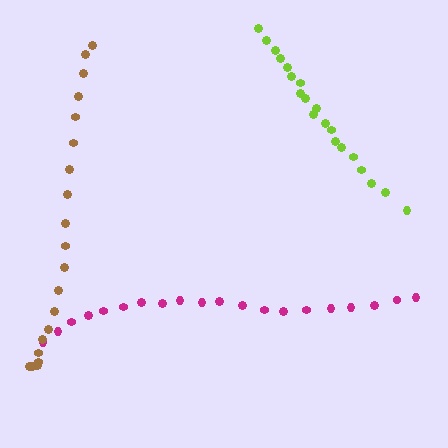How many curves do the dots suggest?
There are 3 distinct paths.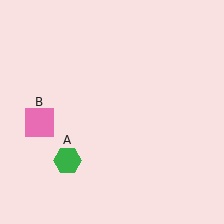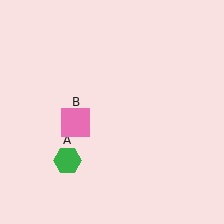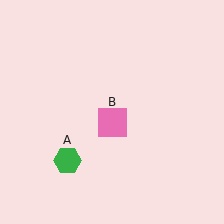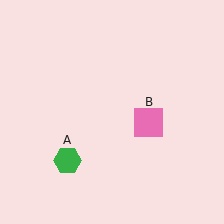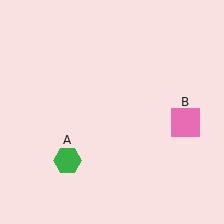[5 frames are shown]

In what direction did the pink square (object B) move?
The pink square (object B) moved right.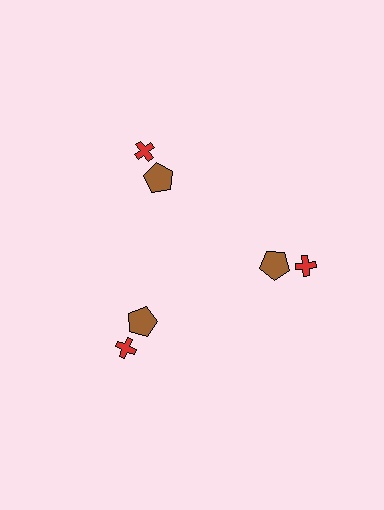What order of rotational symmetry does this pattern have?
This pattern has 3-fold rotational symmetry.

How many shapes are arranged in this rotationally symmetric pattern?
There are 6 shapes, arranged in 3 groups of 2.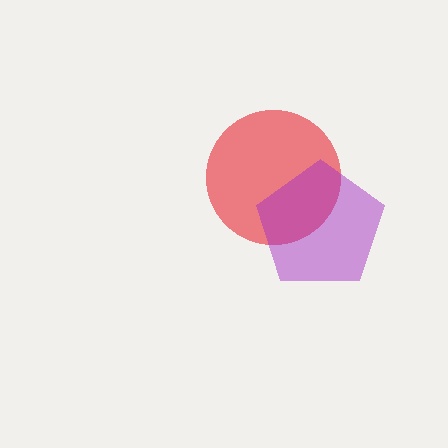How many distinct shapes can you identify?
There are 2 distinct shapes: a red circle, a purple pentagon.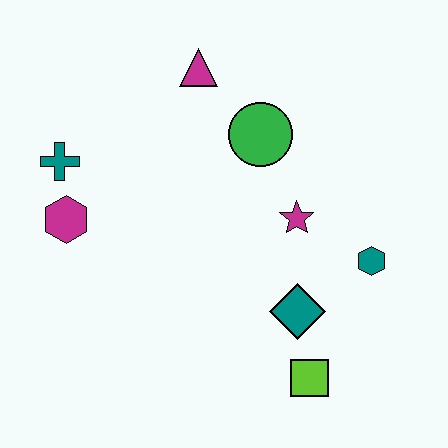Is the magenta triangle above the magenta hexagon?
Yes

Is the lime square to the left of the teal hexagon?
Yes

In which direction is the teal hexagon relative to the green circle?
The teal hexagon is below the green circle.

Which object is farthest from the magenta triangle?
The lime square is farthest from the magenta triangle.